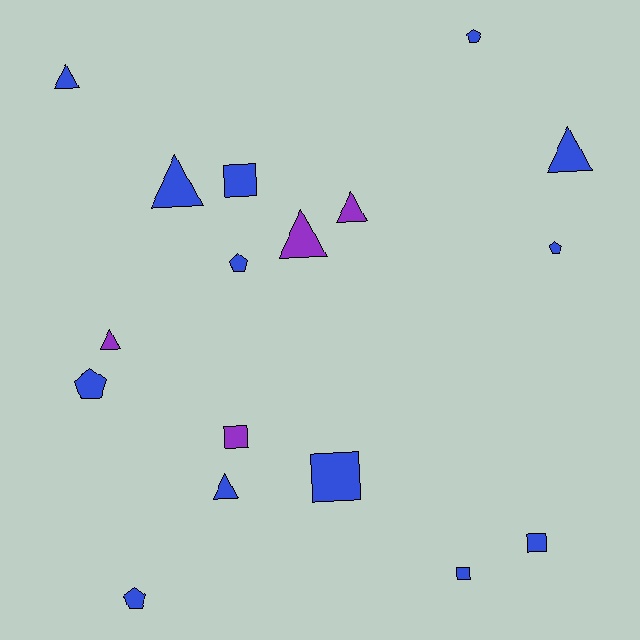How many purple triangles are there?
There are 3 purple triangles.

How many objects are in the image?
There are 17 objects.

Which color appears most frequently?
Blue, with 13 objects.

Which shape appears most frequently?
Triangle, with 7 objects.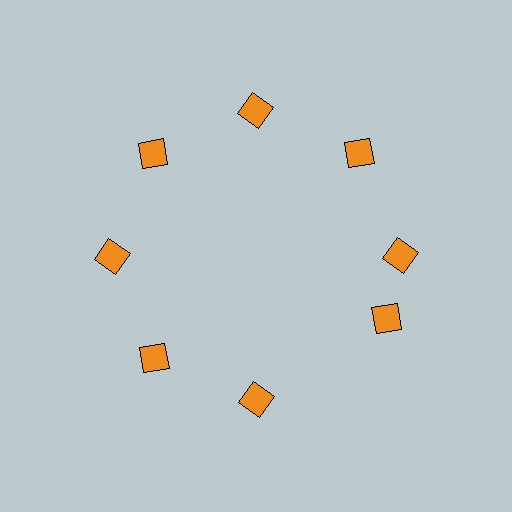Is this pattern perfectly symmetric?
No. The 8 orange diamonds are arranged in a ring, but one element near the 4 o'clock position is rotated out of alignment along the ring, breaking the 8-fold rotational symmetry.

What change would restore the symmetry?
The symmetry would be restored by rotating it back into even spacing with its neighbors so that all 8 diamonds sit at equal angles and equal distance from the center.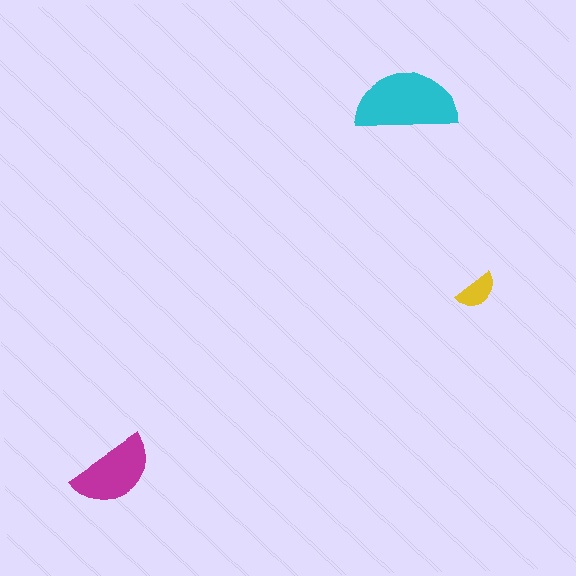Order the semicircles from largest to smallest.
the cyan one, the magenta one, the yellow one.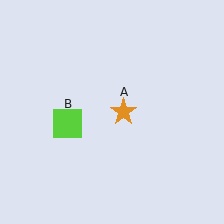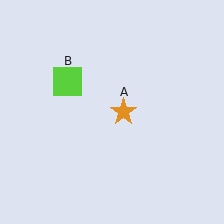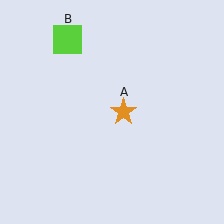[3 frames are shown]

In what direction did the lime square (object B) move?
The lime square (object B) moved up.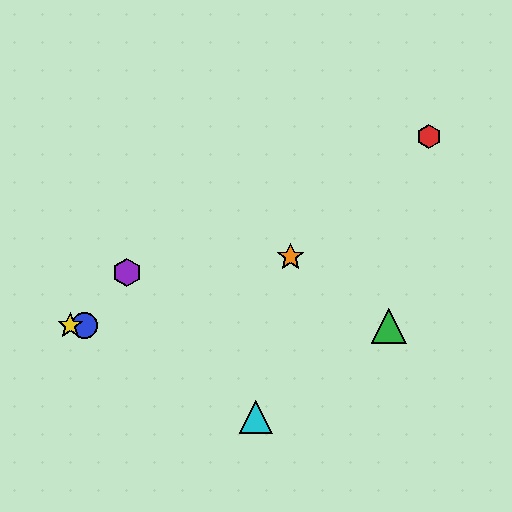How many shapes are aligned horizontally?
3 shapes (the blue circle, the green triangle, the yellow star) are aligned horizontally.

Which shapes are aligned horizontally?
The blue circle, the green triangle, the yellow star are aligned horizontally.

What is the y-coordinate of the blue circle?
The blue circle is at y≈326.